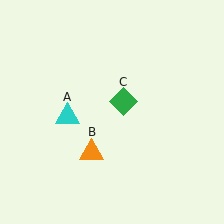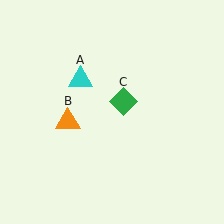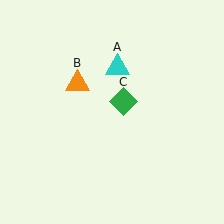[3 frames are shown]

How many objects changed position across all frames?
2 objects changed position: cyan triangle (object A), orange triangle (object B).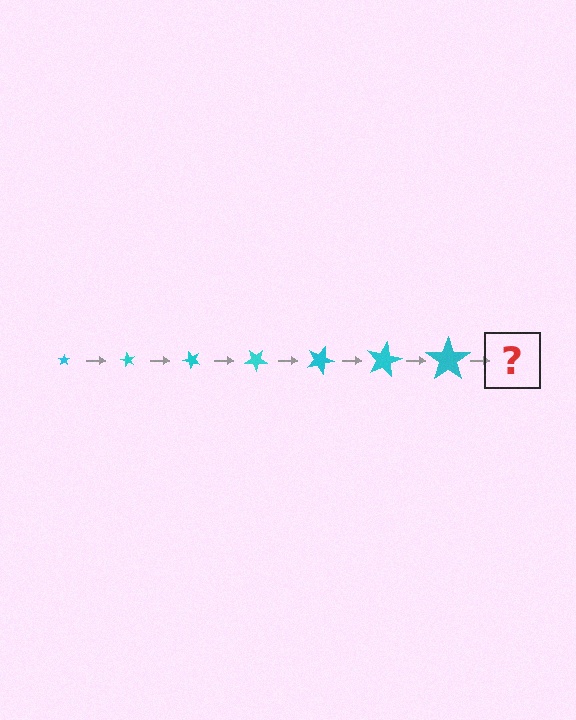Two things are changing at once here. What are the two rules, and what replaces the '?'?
The two rules are that the star grows larger each step and it rotates 60 degrees each step. The '?' should be a star, larger than the previous one and rotated 420 degrees from the start.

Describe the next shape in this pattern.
It should be a star, larger than the previous one and rotated 420 degrees from the start.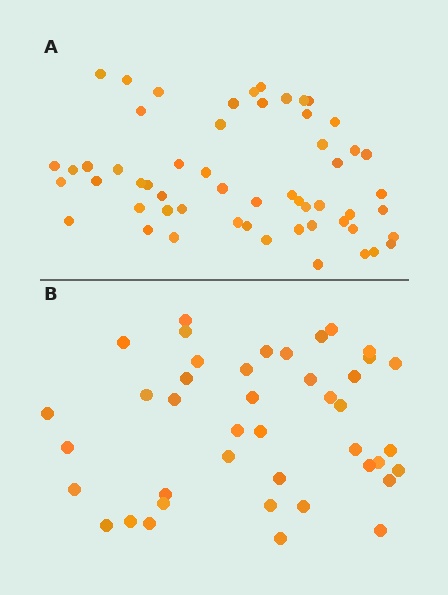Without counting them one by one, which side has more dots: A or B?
Region A (the top region) has more dots.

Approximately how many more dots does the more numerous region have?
Region A has approximately 15 more dots than region B.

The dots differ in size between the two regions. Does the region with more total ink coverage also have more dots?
No. Region B has more total ink coverage because its dots are larger, but region A actually contains more individual dots. Total area can be misleading — the number of items is what matters here.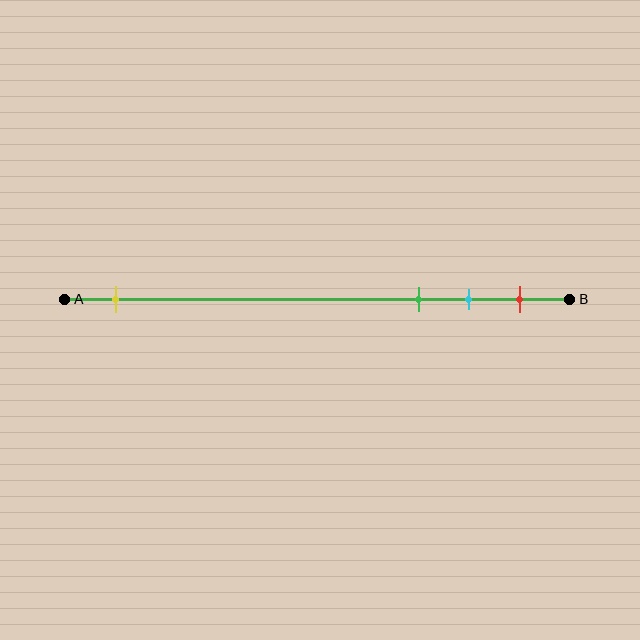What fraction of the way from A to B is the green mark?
The green mark is approximately 70% (0.7) of the way from A to B.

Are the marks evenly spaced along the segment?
No, the marks are not evenly spaced.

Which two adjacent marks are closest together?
The cyan and red marks are the closest adjacent pair.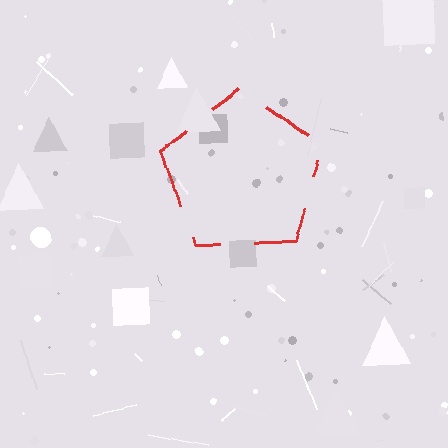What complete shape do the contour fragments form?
The contour fragments form a pentagon.